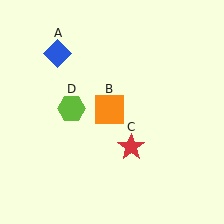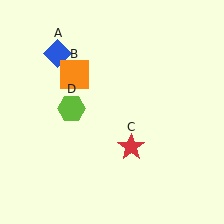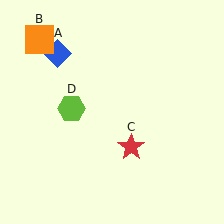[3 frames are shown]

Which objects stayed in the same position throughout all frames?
Blue diamond (object A) and red star (object C) and lime hexagon (object D) remained stationary.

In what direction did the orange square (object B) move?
The orange square (object B) moved up and to the left.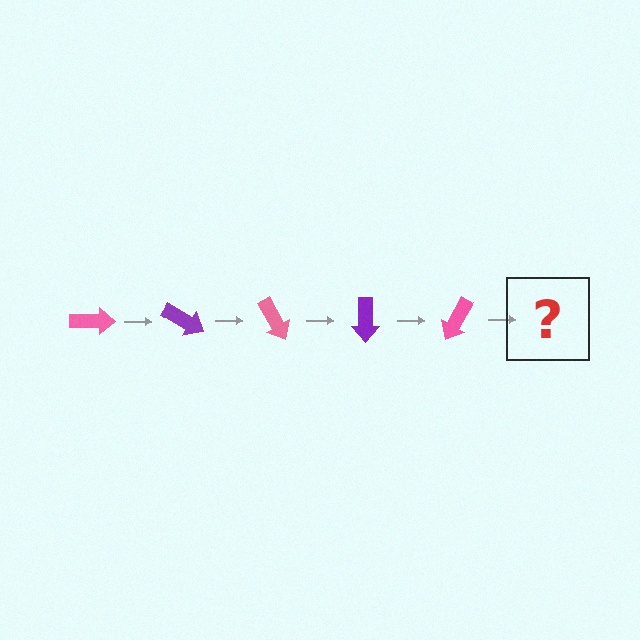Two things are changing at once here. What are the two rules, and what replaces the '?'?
The two rules are that it rotates 30 degrees each step and the color cycles through pink and purple. The '?' should be a purple arrow, rotated 150 degrees from the start.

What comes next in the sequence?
The next element should be a purple arrow, rotated 150 degrees from the start.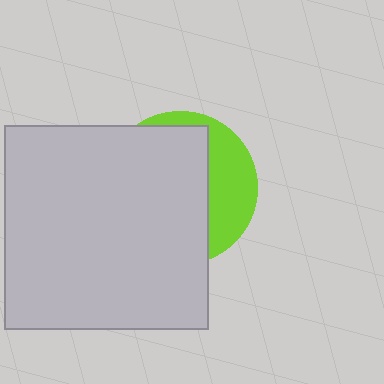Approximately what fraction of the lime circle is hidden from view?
Roughly 69% of the lime circle is hidden behind the light gray square.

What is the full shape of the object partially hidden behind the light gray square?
The partially hidden object is a lime circle.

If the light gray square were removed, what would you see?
You would see the complete lime circle.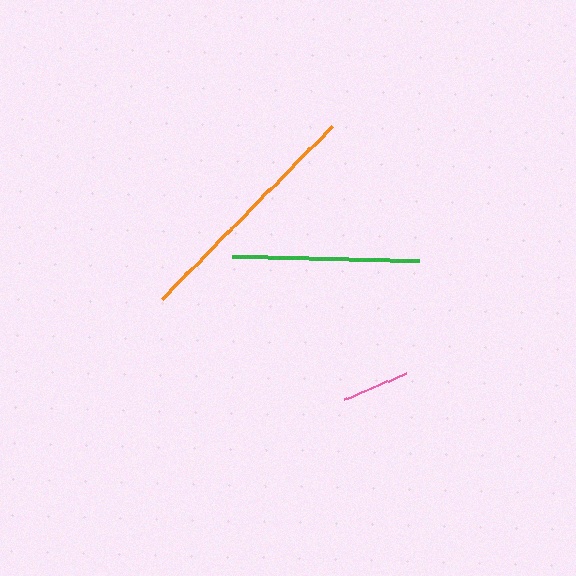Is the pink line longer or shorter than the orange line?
The orange line is longer than the pink line.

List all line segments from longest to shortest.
From longest to shortest: orange, green, pink.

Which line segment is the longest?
The orange line is the longest at approximately 243 pixels.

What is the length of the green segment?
The green segment is approximately 187 pixels long.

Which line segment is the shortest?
The pink line is the shortest at approximately 67 pixels.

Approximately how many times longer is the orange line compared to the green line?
The orange line is approximately 1.3 times the length of the green line.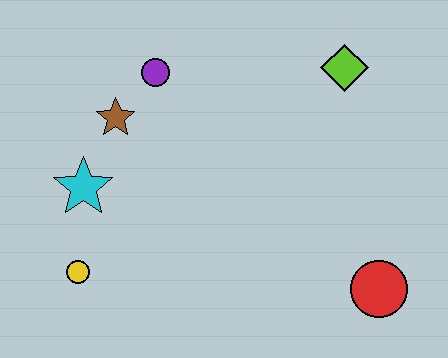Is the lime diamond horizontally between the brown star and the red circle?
Yes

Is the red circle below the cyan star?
Yes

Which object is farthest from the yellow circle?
The lime diamond is farthest from the yellow circle.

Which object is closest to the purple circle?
The brown star is closest to the purple circle.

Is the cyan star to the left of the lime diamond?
Yes